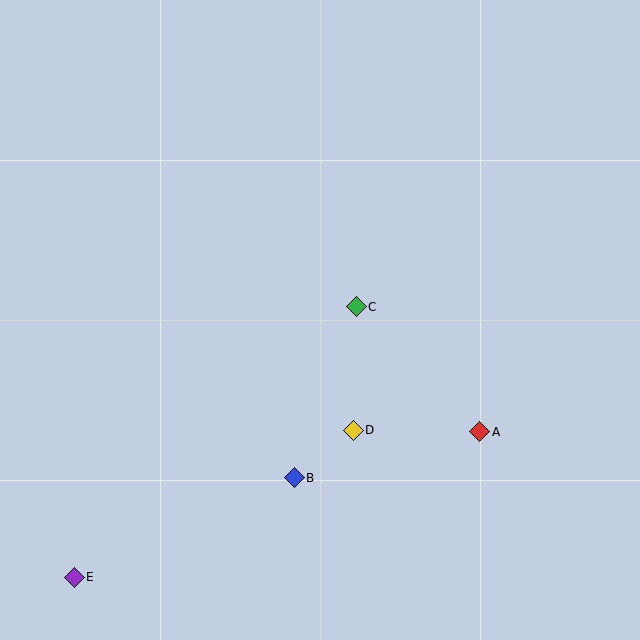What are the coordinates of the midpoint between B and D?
The midpoint between B and D is at (324, 454).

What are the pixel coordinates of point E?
Point E is at (74, 577).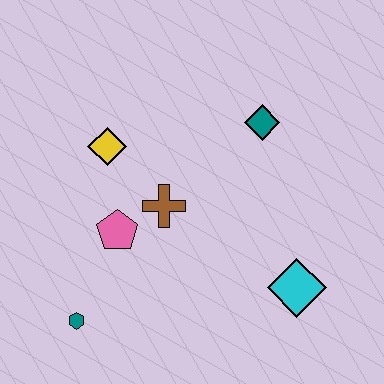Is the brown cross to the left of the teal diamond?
Yes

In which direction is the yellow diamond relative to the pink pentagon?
The yellow diamond is above the pink pentagon.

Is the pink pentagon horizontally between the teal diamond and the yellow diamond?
Yes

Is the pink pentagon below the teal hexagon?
No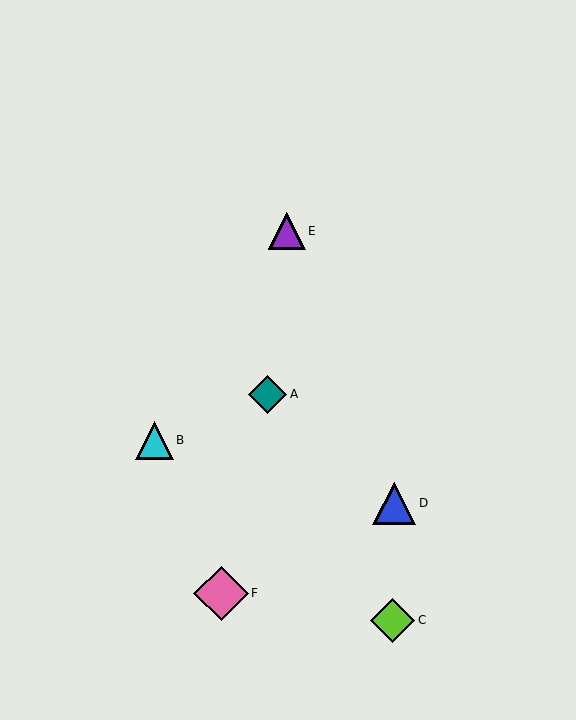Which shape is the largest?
The pink diamond (labeled F) is the largest.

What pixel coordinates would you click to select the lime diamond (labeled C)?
Click at (393, 621) to select the lime diamond C.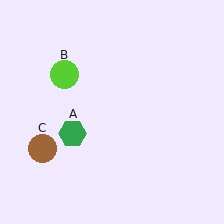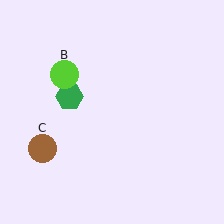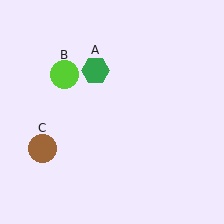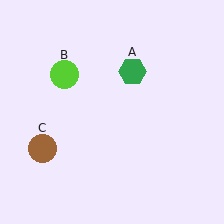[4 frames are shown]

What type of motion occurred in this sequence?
The green hexagon (object A) rotated clockwise around the center of the scene.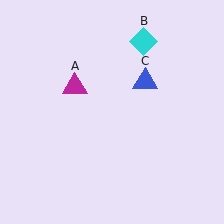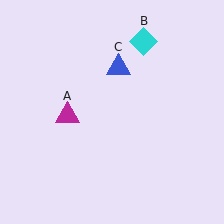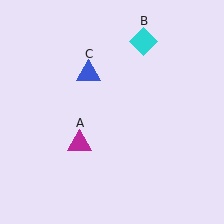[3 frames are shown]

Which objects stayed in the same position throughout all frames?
Cyan diamond (object B) remained stationary.